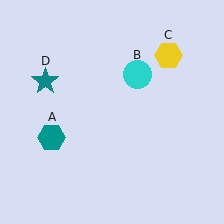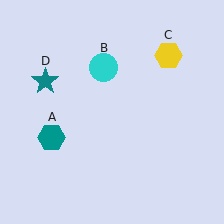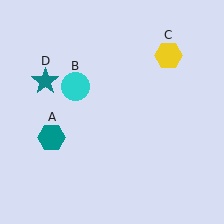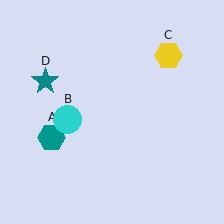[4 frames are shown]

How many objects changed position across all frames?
1 object changed position: cyan circle (object B).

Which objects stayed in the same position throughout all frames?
Teal hexagon (object A) and yellow hexagon (object C) and teal star (object D) remained stationary.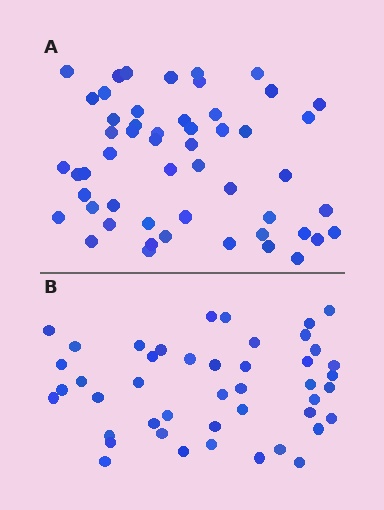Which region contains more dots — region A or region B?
Region A (the top region) has more dots.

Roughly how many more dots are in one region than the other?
Region A has roughly 8 or so more dots than region B.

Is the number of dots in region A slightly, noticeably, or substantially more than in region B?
Region A has only slightly more — the two regions are fairly close. The ratio is roughly 1.2 to 1.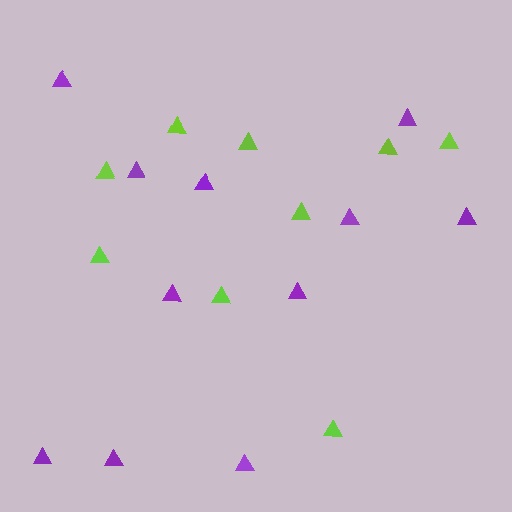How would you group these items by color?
There are 2 groups: one group of lime triangles (9) and one group of purple triangles (11).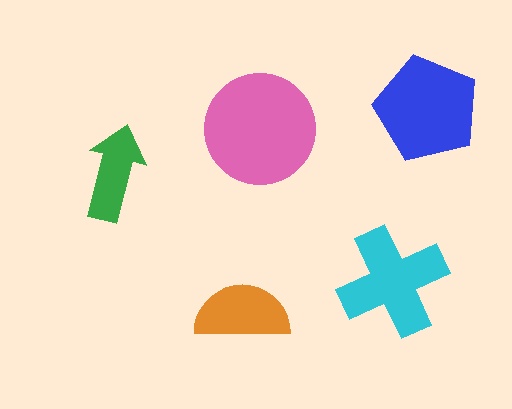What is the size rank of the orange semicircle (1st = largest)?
4th.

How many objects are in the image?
There are 5 objects in the image.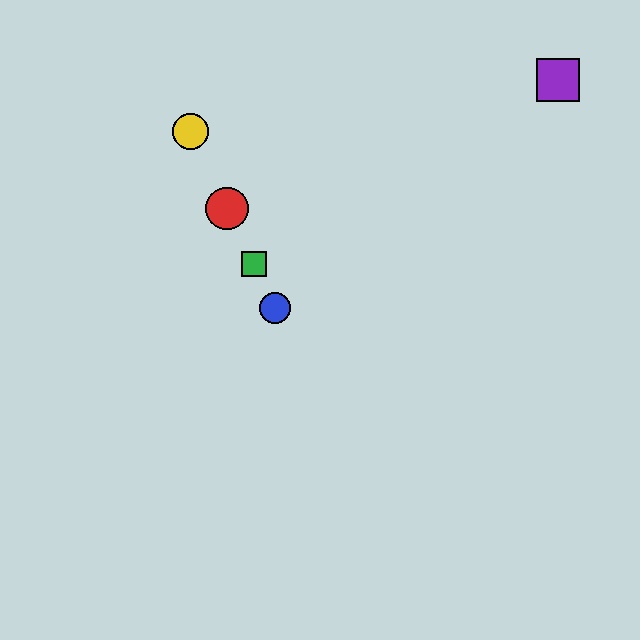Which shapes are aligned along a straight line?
The red circle, the blue circle, the green square, the yellow circle are aligned along a straight line.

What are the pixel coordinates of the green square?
The green square is at (254, 264).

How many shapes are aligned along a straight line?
4 shapes (the red circle, the blue circle, the green square, the yellow circle) are aligned along a straight line.